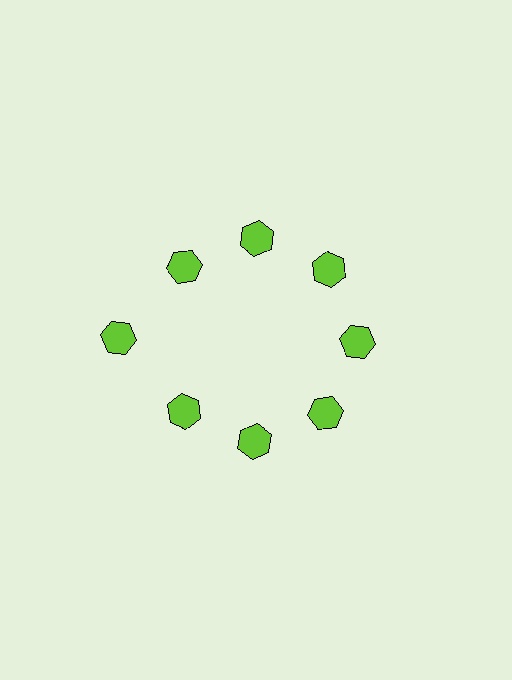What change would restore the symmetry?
The symmetry would be restored by moving it inward, back onto the ring so that all 8 hexagons sit at equal angles and equal distance from the center.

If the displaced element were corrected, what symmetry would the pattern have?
It would have 8-fold rotational symmetry — the pattern would map onto itself every 45 degrees.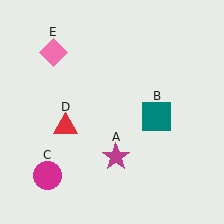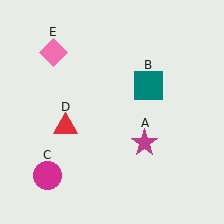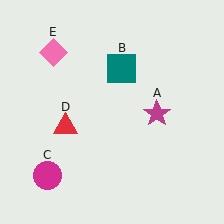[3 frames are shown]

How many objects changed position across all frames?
2 objects changed position: magenta star (object A), teal square (object B).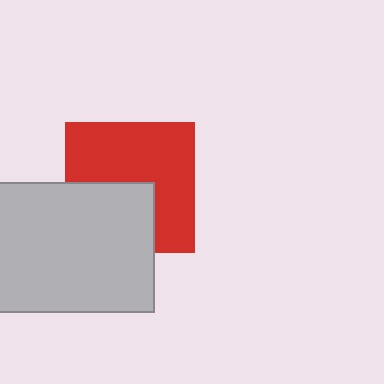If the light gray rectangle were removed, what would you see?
You would see the complete red square.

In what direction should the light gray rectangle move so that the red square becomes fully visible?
The light gray rectangle should move down. That is the shortest direction to clear the overlap and leave the red square fully visible.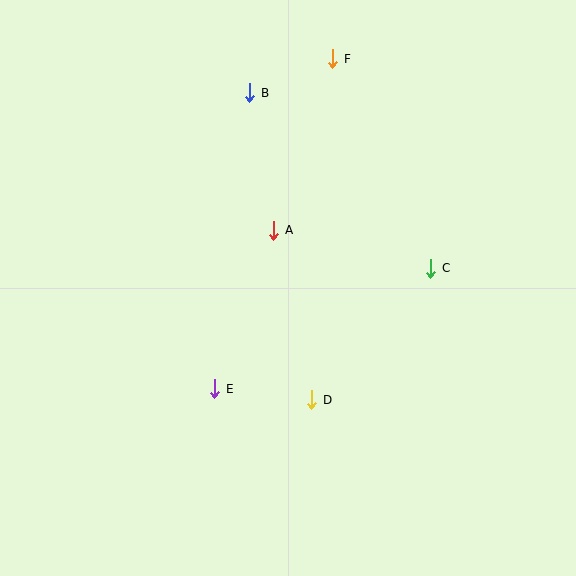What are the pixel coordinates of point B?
Point B is at (250, 93).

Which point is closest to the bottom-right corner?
Point D is closest to the bottom-right corner.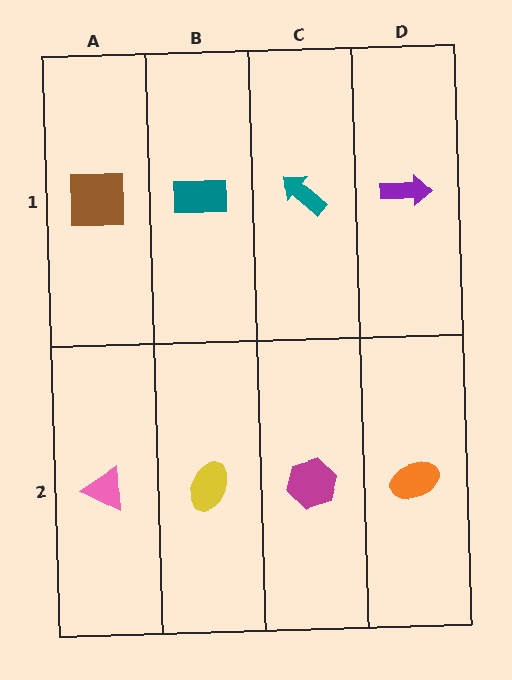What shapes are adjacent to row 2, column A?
A brown square (row 1, column A), a yellow ellipse (row 2, column B).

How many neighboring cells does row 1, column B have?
3.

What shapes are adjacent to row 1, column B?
A yellow ellipse (row 2, column B), a brown square (row 1, column A), a teal arrow (row 1, column C).